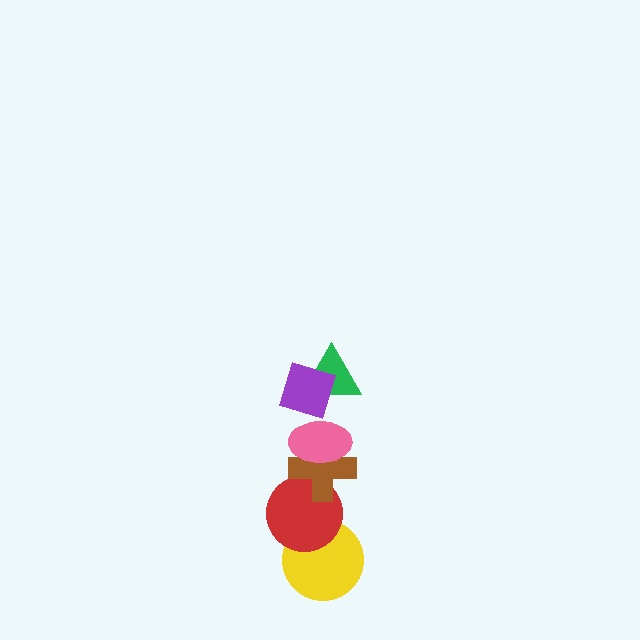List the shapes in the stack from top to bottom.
From top to bottom: the purple square, the green triangle, the pink ellipse, the brown cross, the red circle, the yellow circle.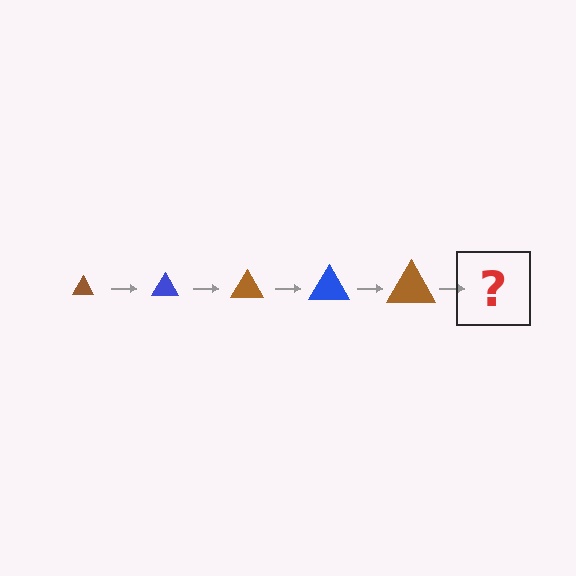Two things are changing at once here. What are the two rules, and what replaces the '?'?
The two rules are that the triangle grows larger each step and the color cycles through brown and blue. The '?' should be a blue triangle, larger than the previous one.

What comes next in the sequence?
The next element should be a blue triangle, larger than the previous one.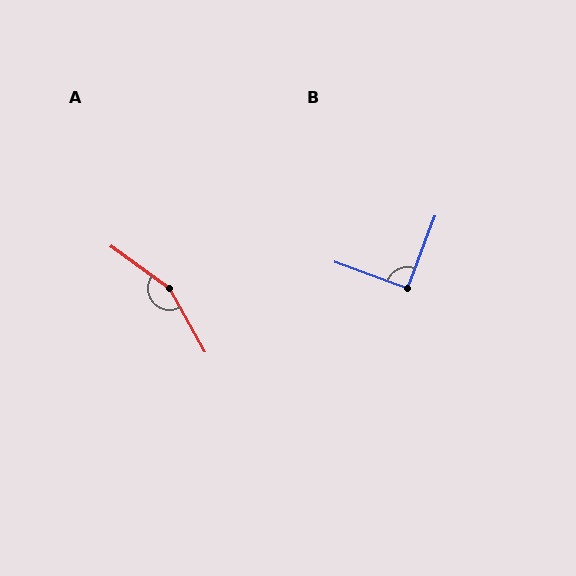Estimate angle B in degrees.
Approximately 91 degrees.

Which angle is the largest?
A, at approximately 155 degrees.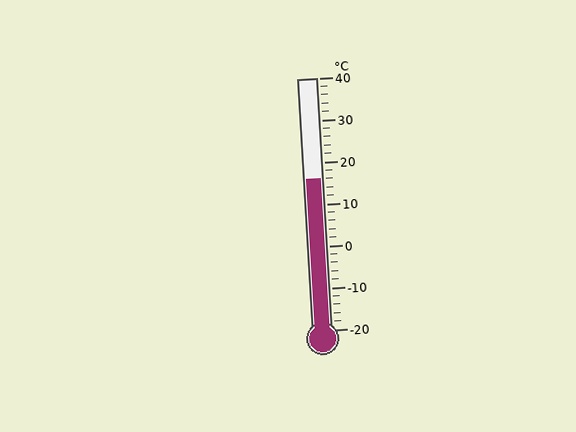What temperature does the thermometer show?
The thermometer shows approximately 16°C.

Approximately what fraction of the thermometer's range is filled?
The thermometer is filled to approximately 60% of its range.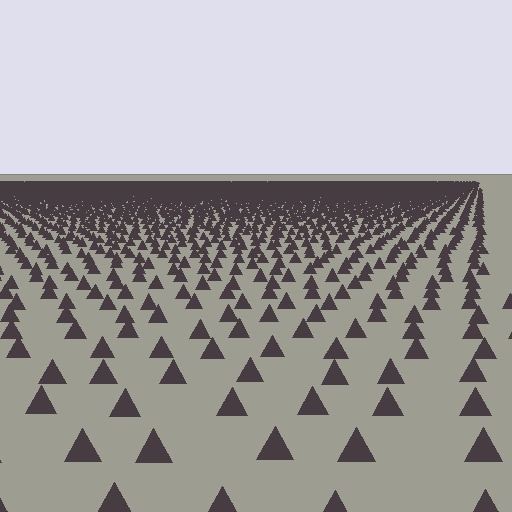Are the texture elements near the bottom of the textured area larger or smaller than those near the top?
Larger. Near the bottom, elements are closer to the viewer and appear at a bigger on-screen size.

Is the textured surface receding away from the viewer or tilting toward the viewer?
The surface is receding away from the viewer. Texture elements get smaller and denser toward the top.